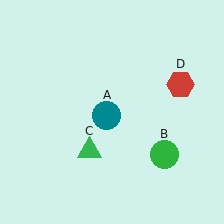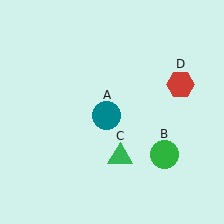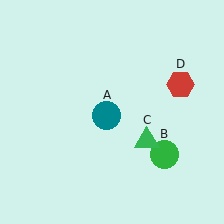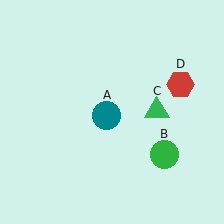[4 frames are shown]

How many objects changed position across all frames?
1 object changed position: green triangle (object C).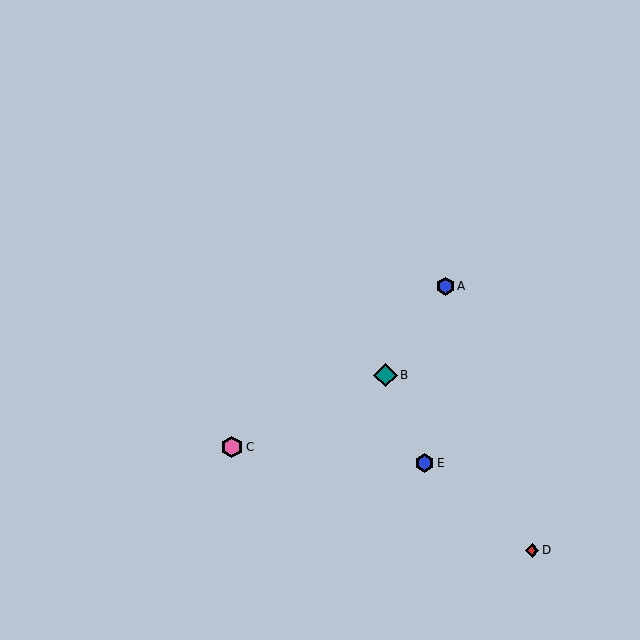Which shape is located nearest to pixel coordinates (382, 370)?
The teal diamond (labeled B) at (386, 375) is nearest to that location.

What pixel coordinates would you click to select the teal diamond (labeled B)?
Click at (386, 375) to select the teal diamond B.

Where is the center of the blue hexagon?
The center of the blue hexagon is at (445, 286).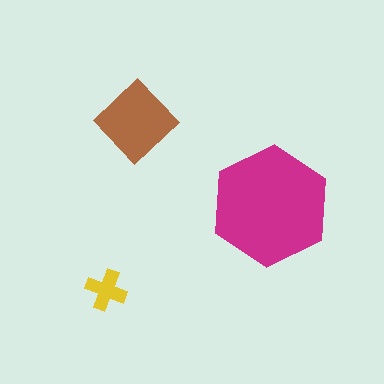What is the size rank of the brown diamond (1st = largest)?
2nd.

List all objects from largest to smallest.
The magenta hexagon, the brown diamond, the yellow cross.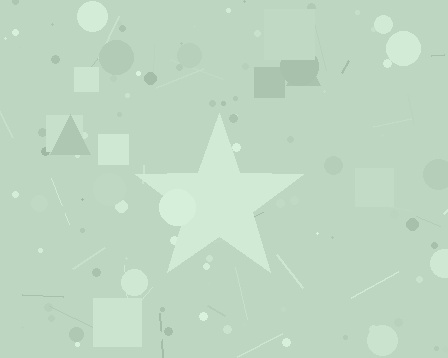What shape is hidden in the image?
A star is hidden in the image.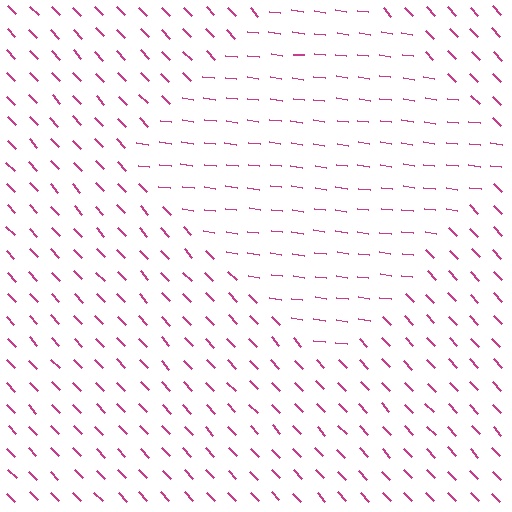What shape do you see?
I see a diamond.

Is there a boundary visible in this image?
Yes, there is a texture boundary formed by a change in line orientation.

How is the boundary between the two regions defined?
The boundary is defined purely by a change in line orientation (approximately 39 degrees difference). All lines are the same color and thickness.